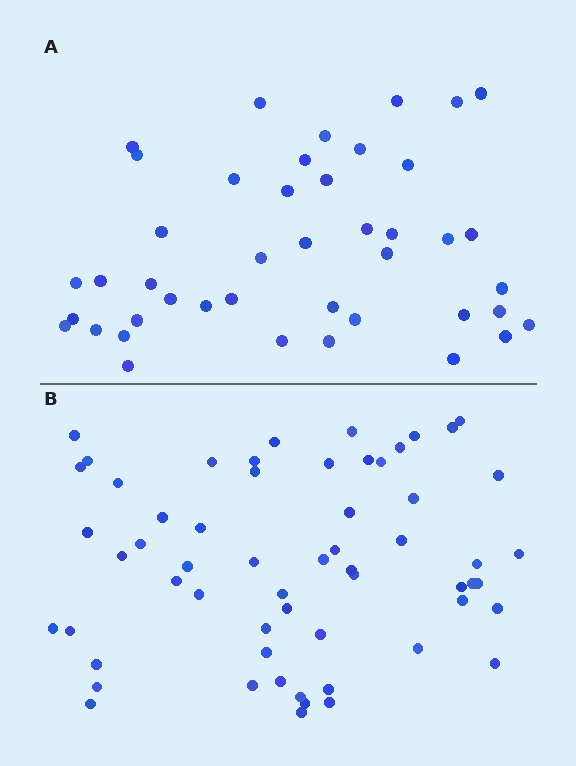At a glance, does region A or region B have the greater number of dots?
Region B (the bottom region) has more dots.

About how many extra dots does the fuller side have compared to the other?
Region B has approximately 15 more dots than region A.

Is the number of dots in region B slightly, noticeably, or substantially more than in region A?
Region B has noticeably more, but not dramatically so. The ratio is roughly 1.4 to 1.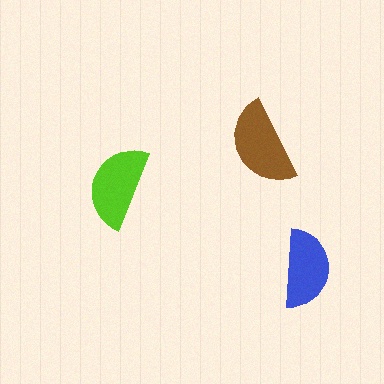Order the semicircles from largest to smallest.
the brown one, the lime one, the blue one.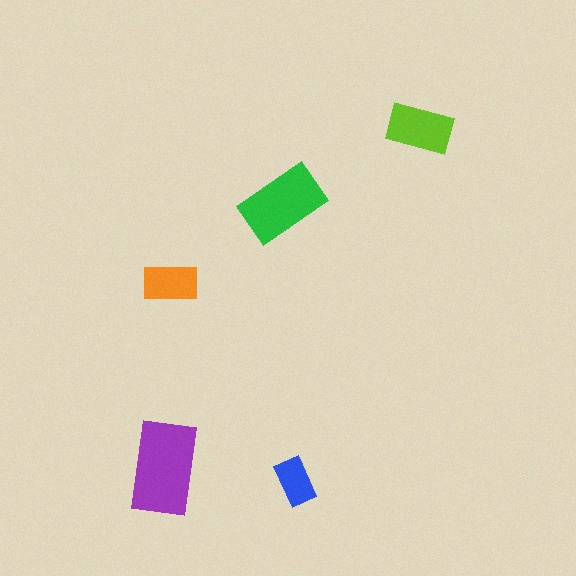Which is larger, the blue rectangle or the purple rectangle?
The purple one.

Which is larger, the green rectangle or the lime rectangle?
The green one.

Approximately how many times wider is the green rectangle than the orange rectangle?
About 1.5 times wider.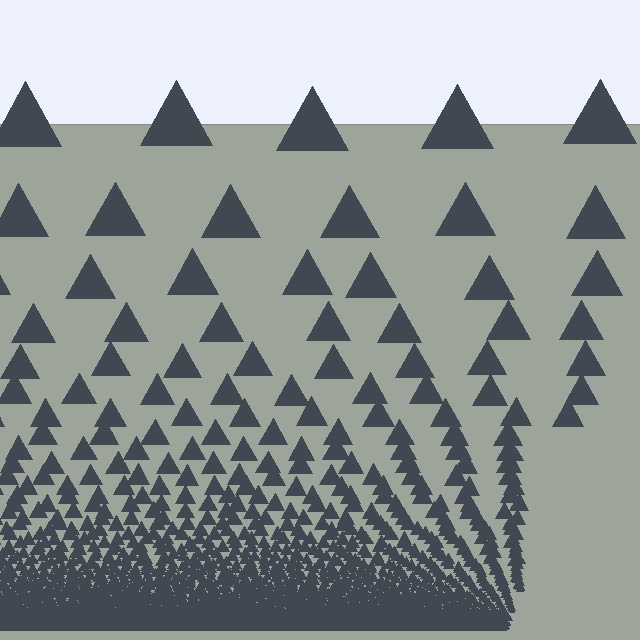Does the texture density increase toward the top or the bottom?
Density increases toward the bottom.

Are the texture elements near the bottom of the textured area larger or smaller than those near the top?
Smaller. The gradient is inverted — elements near the bottom are smaller and denser.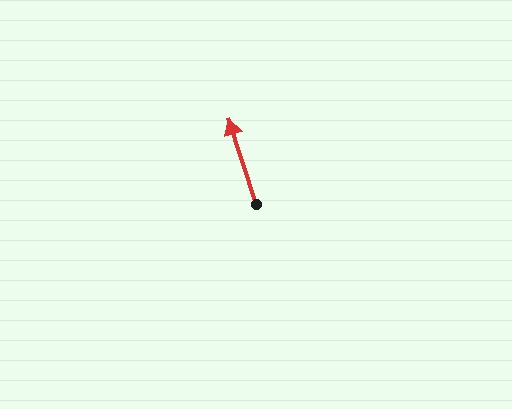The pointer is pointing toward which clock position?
Roughly 11 o'clock.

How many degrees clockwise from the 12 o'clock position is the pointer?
Approximately 342 degrees.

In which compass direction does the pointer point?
North.